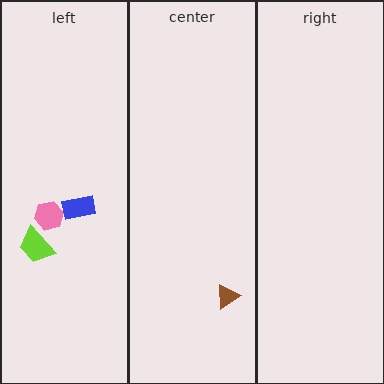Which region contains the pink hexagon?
The left region.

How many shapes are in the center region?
1.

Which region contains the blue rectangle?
The left region.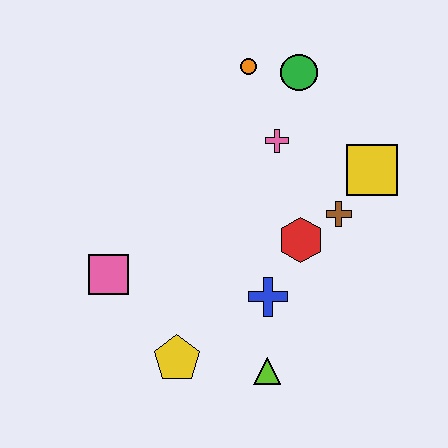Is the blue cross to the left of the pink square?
No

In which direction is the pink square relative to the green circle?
The pink square is below the green circle.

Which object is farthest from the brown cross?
The pink square is farthest from the brown cross.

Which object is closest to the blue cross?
The red hexagon is closest to the blue cross.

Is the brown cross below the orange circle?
Yes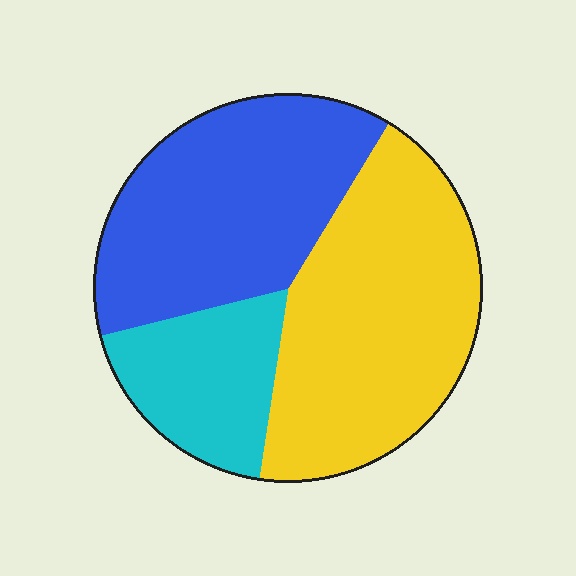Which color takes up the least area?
Cyan, at roughly 20%.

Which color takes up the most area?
Yellow, at roughly 45%.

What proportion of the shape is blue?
Blue covers 38% of the shape.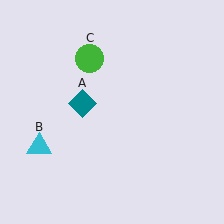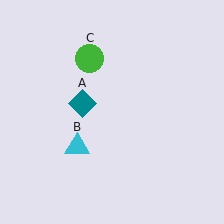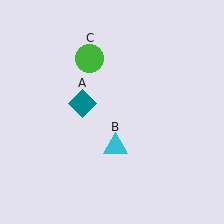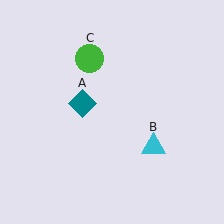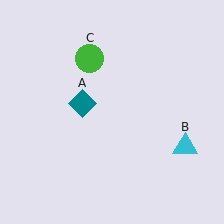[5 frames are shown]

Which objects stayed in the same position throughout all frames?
Teal diamond (object A) and green circle (object C) remained stationary.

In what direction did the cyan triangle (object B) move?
The cyan triangle (object B) moved right.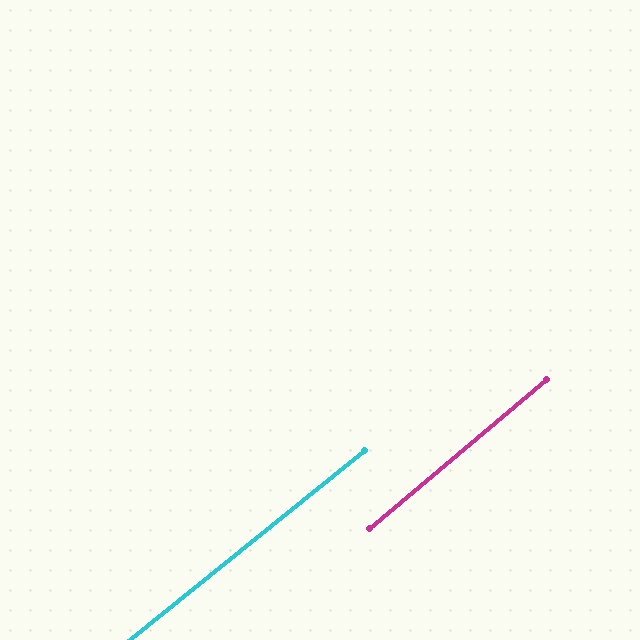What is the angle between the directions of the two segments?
Approximately 1 degree.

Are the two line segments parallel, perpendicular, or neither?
Parallel — their directions differ by only 1.2°.